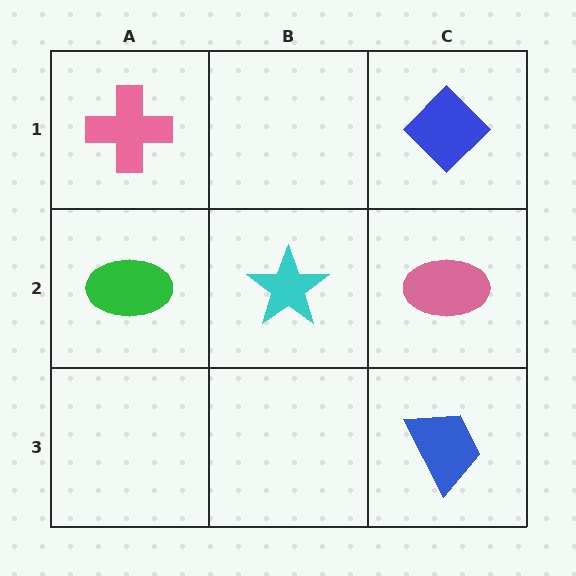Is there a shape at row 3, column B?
No, that cell is empty.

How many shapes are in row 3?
1 shape.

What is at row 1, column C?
A blue diamond.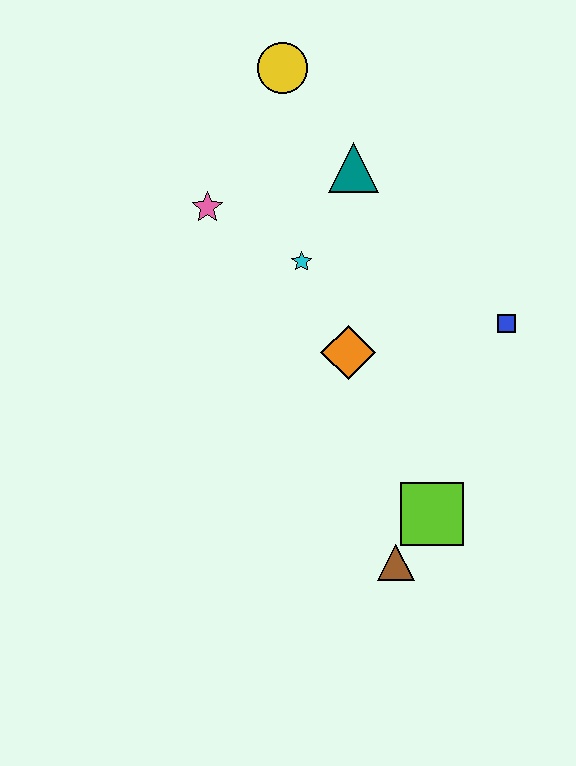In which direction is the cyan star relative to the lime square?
The cyan star is above the lime square.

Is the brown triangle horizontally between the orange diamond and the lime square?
Yes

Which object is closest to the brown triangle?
The lime square is closest to the brown triangle.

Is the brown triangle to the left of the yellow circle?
No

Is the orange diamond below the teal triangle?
Yes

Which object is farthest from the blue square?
The yellow circle is farthest from the blue square.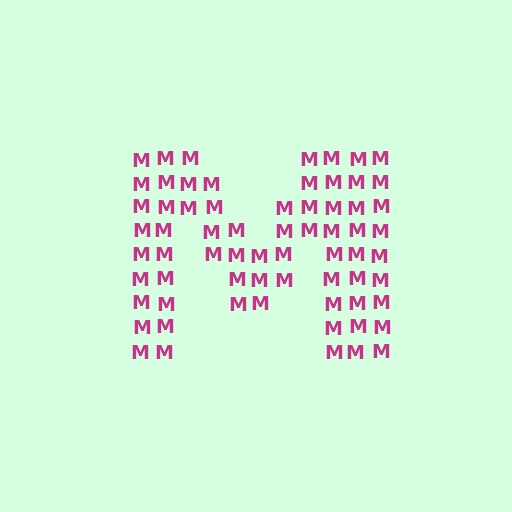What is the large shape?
The large shape is the letter M.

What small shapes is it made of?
It is made of small letter M's.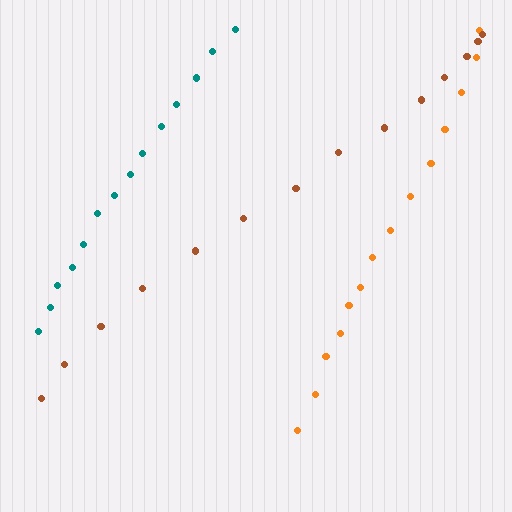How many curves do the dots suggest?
There are 3 distinct paths.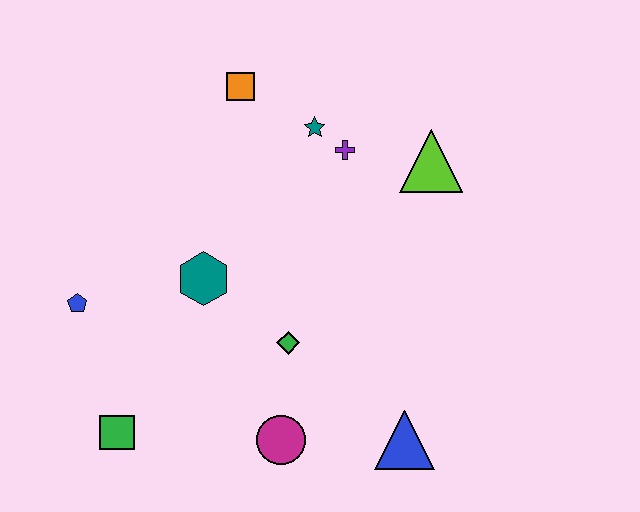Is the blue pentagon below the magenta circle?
No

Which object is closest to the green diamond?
The magenta circle is closest to the green diamond.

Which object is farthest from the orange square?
The blue triangle is farthest from the orange square.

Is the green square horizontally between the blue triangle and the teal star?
No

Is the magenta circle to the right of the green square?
Yes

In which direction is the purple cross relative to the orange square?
The purple cross is to the right of the orange square.